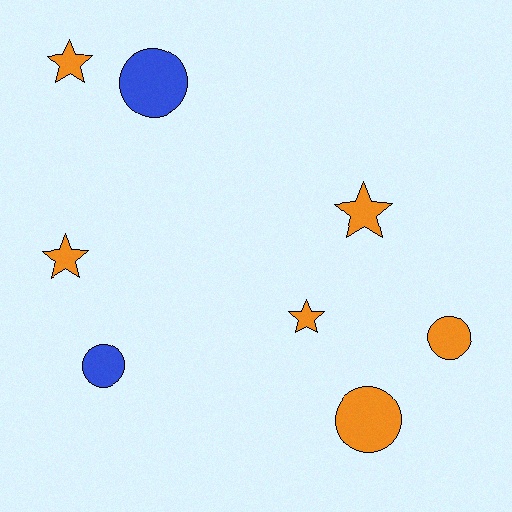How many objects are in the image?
There are 8 objects.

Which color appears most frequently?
Orange, with 6 objects.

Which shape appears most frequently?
Star, with 4 objects.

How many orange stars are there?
There are 4 orange stars.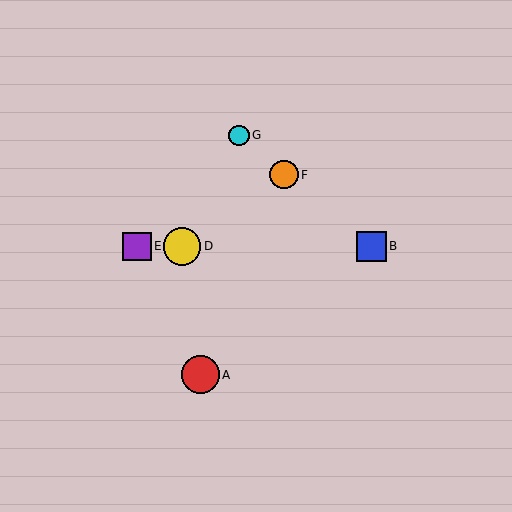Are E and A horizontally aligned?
No, E is at y≈246 and A is at y≈375.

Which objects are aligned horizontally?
Objects B, C, D, E are aligned horizontally.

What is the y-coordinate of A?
Object A is at y≈375.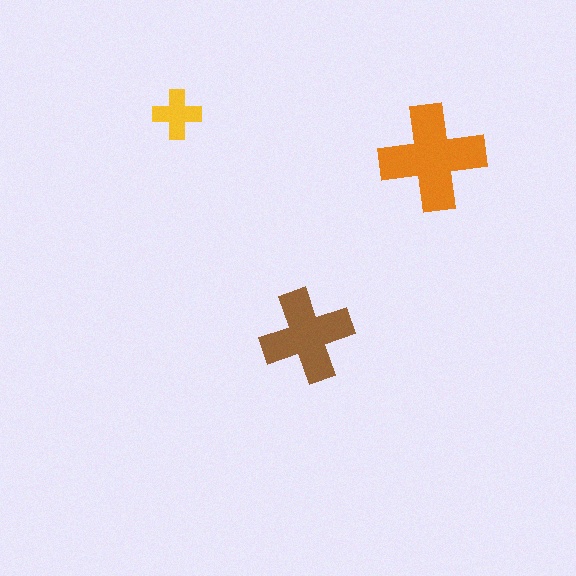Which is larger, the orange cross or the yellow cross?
The orange one.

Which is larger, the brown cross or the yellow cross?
The brown one.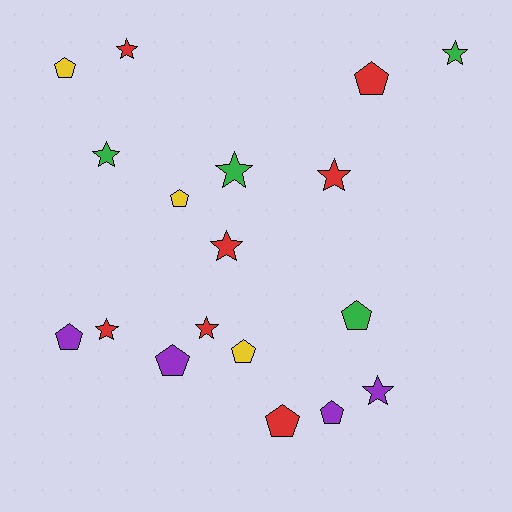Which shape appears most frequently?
Pentagon, with 9 objects.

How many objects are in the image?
There are 18 objects.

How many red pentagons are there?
There are 2 red pentagons.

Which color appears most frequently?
Red, with 7 objects.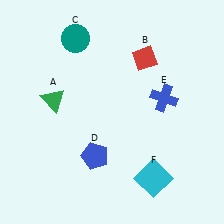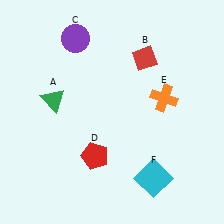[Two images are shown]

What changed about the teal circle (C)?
In Image 1, C is teal. In Image 2, it changed to purple.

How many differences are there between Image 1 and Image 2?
There are 3 differences between the two images.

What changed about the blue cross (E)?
In Image 1, E is blue. In Image 2, it changed to orange.